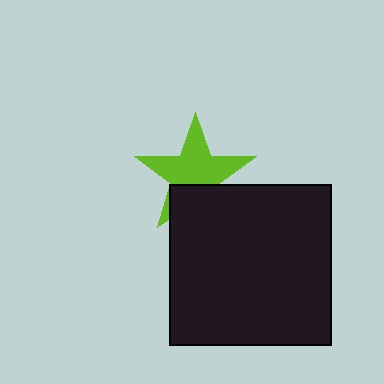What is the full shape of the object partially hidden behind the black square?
The partially hidden object is a lime star.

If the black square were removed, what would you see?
You would see the complete lime star.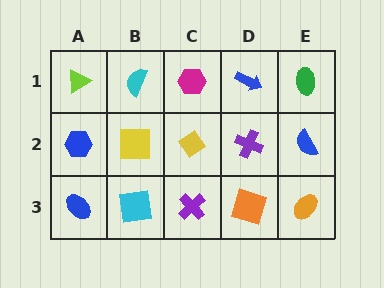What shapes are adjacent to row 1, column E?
A blue semicircle (row 2, column E), a blue arrow (row 1, column D).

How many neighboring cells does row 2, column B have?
4.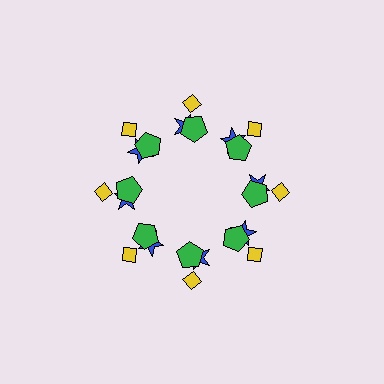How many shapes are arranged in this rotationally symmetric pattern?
There are 24 shapes, arranged in 8 groups of 3.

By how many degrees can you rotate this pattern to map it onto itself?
The pattern maps onto itself every 45 degrees of rotation.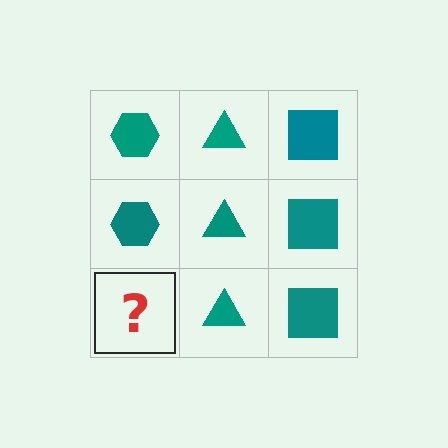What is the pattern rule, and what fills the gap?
The rule is that each column has a consistent shape. The gap should be filled with a teal hexagon.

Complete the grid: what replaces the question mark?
The question mark should be replaced with a teal hexagon.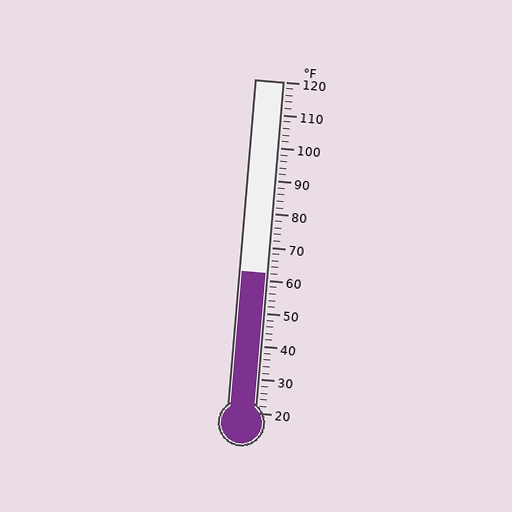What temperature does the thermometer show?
The thermometer shows approximately 62°F.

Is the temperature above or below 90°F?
The temperature is below 90°F.